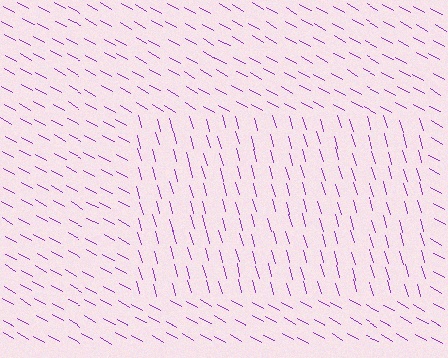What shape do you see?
I see a rectangle.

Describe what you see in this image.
The image is filled with small purple line segments. A rectangle region in the image has lines oriented differently from the surrounding lines, creating a visible texture boundary.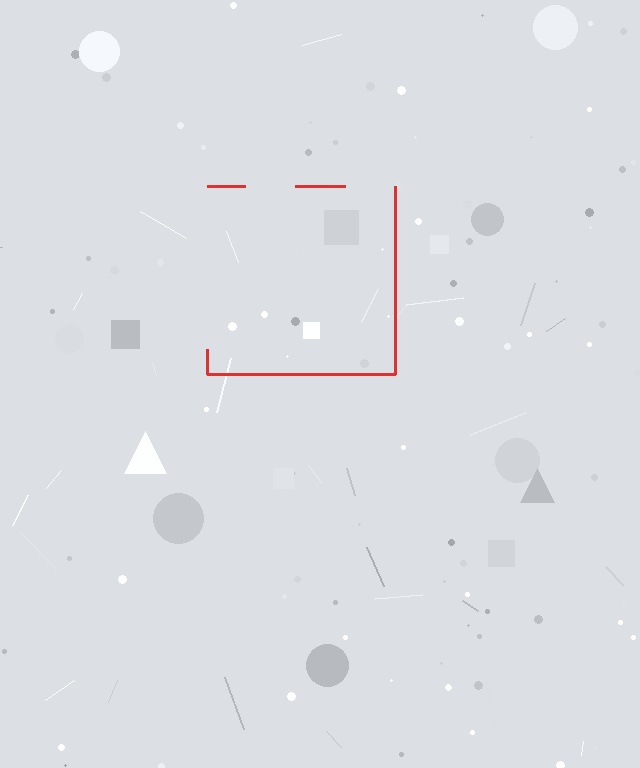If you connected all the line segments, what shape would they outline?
They would outline a square.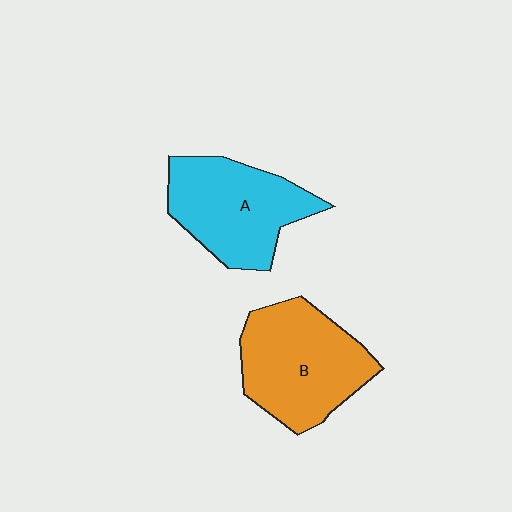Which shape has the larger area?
Shape B (orange).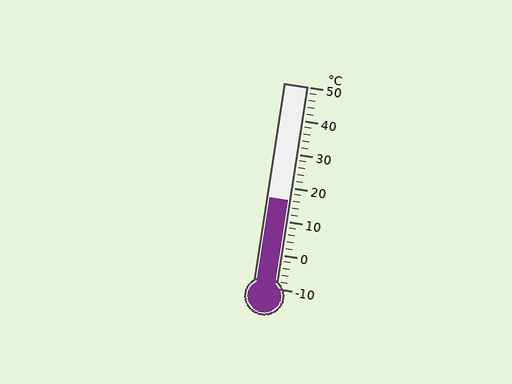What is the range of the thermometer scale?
The thermometer scale ranges from -10°C to 50°C.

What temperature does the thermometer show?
The thermometer shows approximately 16°C.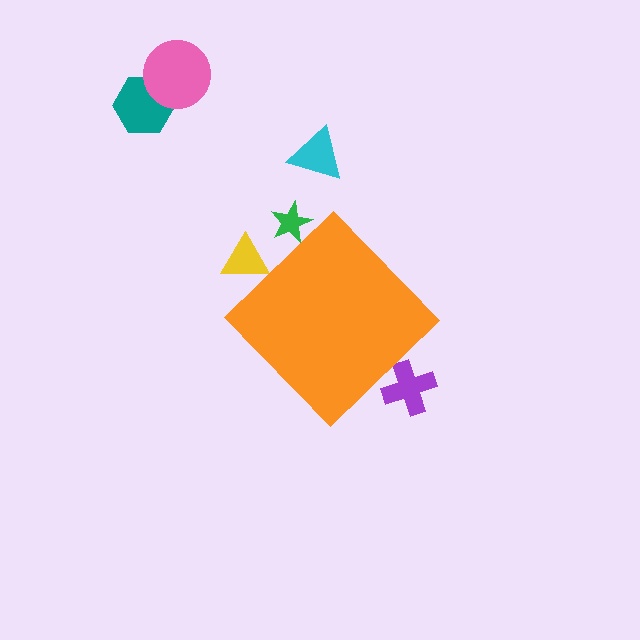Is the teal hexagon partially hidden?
No, the teal hexagon is fully visible.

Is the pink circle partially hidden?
No, the pink circle is fully visible.